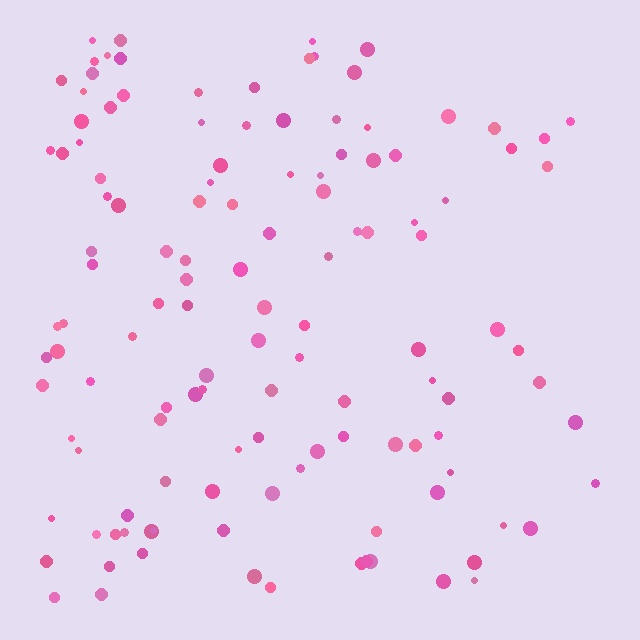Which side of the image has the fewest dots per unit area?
The right.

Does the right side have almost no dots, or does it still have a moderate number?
Still a moderate number, just noticeably fewer than the left.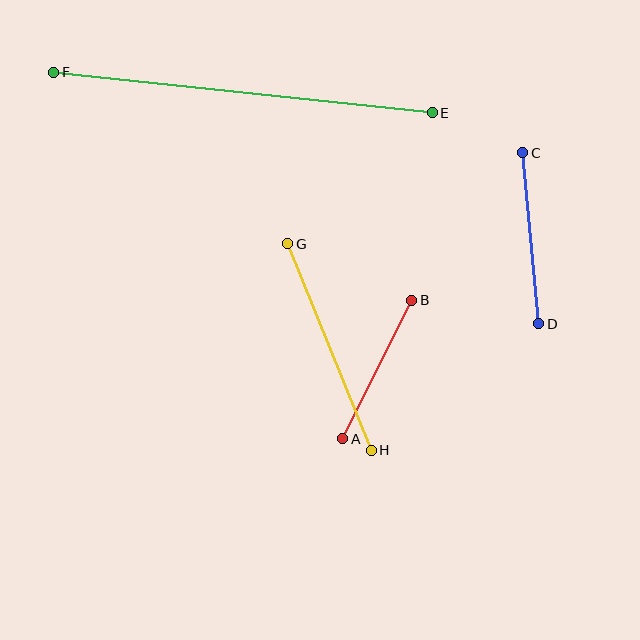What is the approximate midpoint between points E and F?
The midpoint is at approximately (243, 92) pixels.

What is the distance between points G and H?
The distance is approximately 223 pixels.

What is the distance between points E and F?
The distance is approximately 380 pixels.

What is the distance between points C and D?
The distance is approximately 171 pixels.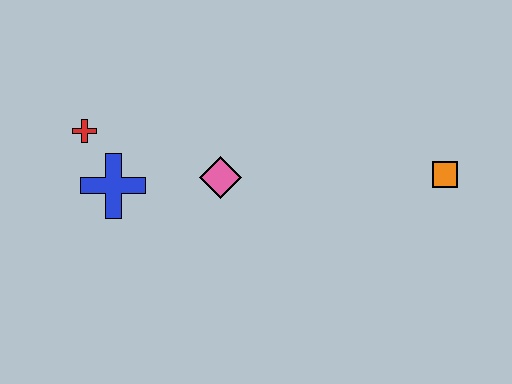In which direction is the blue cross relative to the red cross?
The blue cross is below the red cross.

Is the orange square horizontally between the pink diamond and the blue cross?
No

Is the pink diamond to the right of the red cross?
Yes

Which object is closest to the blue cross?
The red cross is closest to the blue cross.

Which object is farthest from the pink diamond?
The orange square is farthest from the pink diamond.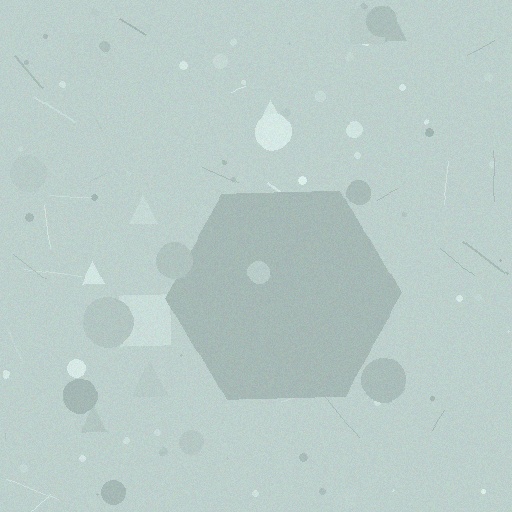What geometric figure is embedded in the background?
A hexagon is embedded in the background.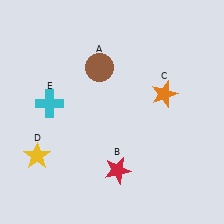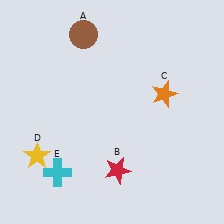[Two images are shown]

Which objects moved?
The objects that moved are: the brown circle (A), the cyan cross (E).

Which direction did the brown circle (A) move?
The brown circle (A) moved up.